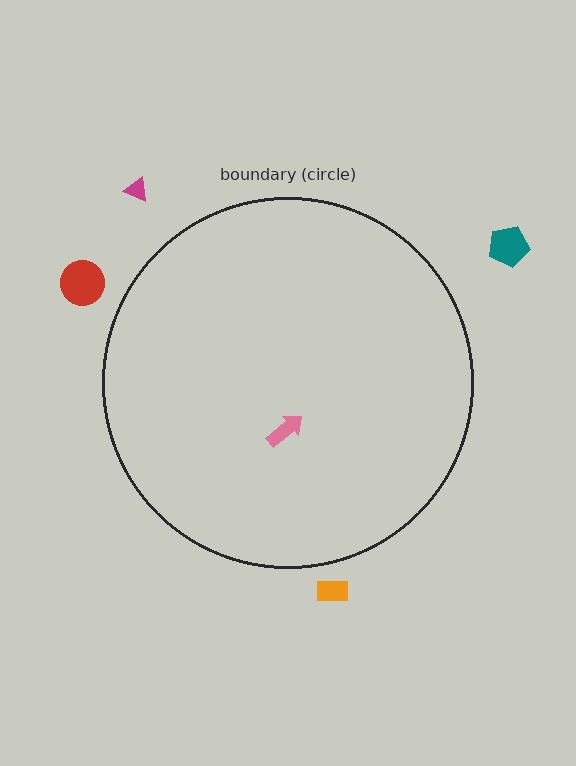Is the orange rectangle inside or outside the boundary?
Outside.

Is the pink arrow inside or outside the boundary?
Inside.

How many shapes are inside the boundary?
1 inside, 4 outside.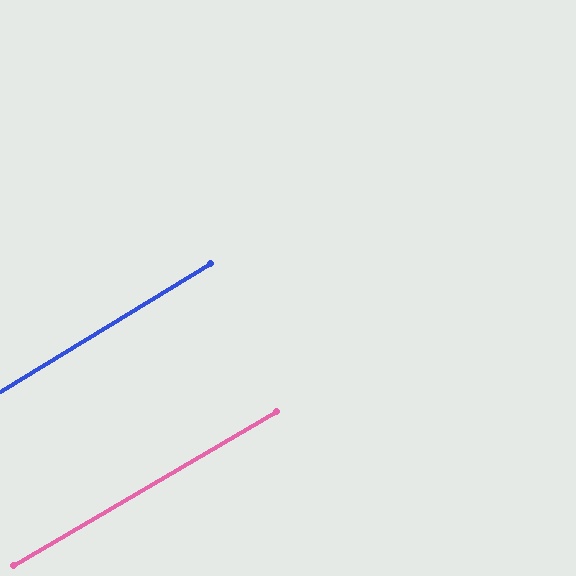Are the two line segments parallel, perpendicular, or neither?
Parallel — their directions differ by only 1.0°.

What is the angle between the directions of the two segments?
Approximately 1 degree.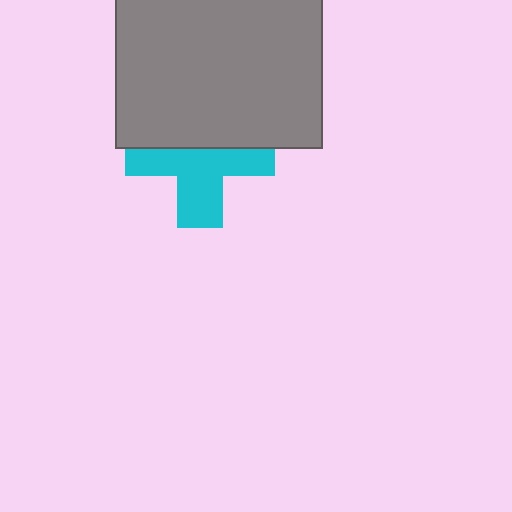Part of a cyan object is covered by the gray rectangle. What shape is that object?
It is a cross.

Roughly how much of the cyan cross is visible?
About half of it is visible (roughly 55%).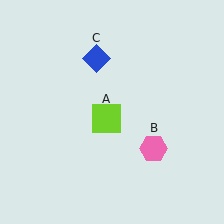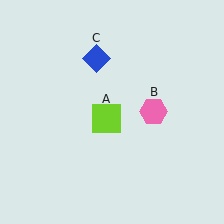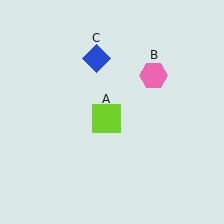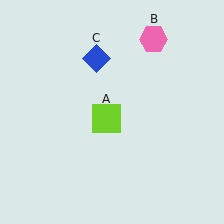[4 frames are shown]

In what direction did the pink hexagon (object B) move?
The pink hexagon (object B) moved up.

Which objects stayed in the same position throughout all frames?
Lime square (object A) and blue diamond (object C) remained stationary.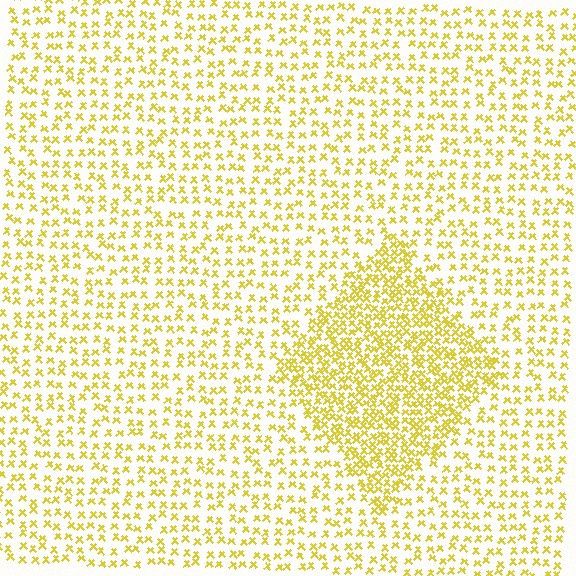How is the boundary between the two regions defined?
The boundary is defined by a change in element density (approximately 2.2x ratio). All elements are the same color, size, and shape.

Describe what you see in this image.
The image contains small yellow elements arranged at two different densities. A diamond-shaped region is visible where the elements are more densely packed than the surrounding area.